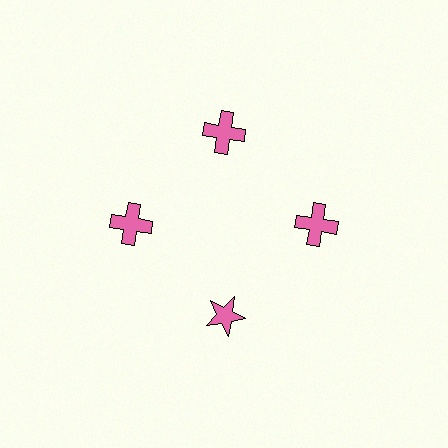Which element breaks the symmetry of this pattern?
The pink star at roughly the 6 o'clock position breaks the symmetry. All other shapes are pink crosses.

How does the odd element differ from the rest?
It has a different shape: star instead of cross.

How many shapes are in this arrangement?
There are 4 shapes arranged in a ring pattern.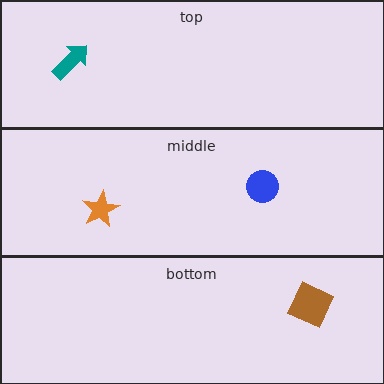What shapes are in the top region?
The teal arrow.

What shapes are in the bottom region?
The brown square.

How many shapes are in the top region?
1.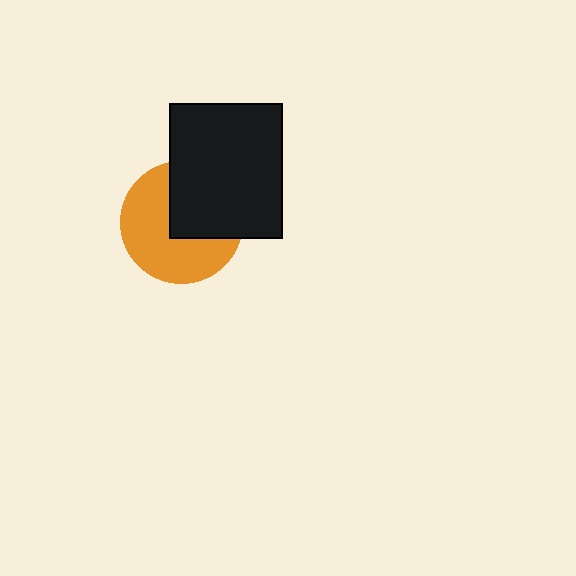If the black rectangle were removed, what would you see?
You would see the complete orange circle.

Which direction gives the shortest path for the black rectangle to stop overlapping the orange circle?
Moving toward the upper-right gives the shortest separation.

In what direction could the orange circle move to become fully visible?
The orange circle could move toward the lower-left. That would shift it out from behind the black rectangle entirely.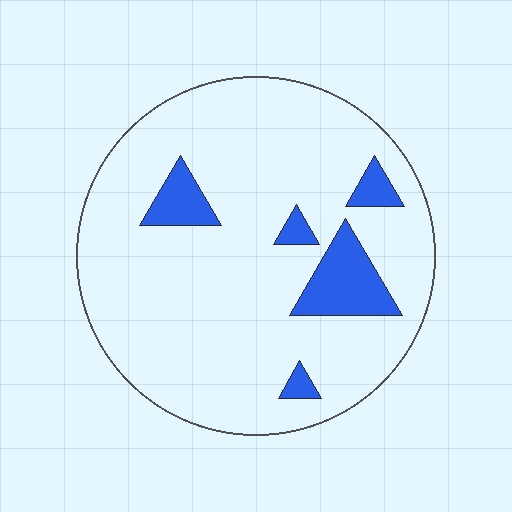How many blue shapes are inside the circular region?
5.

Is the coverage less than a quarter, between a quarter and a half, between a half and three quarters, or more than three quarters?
Less than a quarter.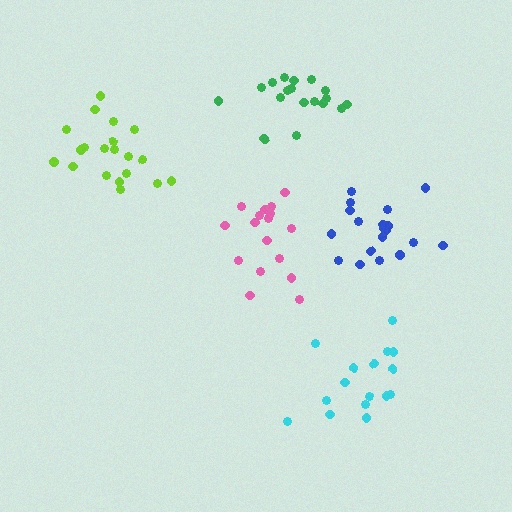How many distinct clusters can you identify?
There are 5 distinct clusters.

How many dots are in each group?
Group 1: 17 dots, Group 2: 20 dots, Group 3: 16 dots, Group 4: 19 dots, Group 5: 18 dots (90 total).